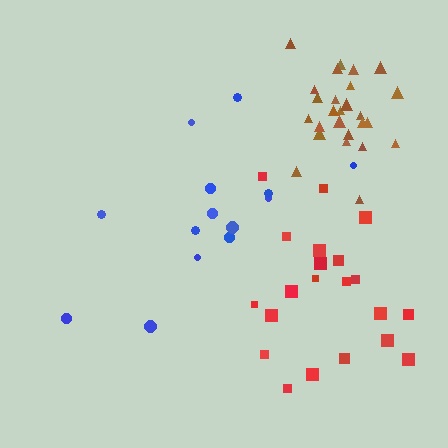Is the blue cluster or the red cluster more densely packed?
Red.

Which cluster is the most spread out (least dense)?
Blue.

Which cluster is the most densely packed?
Brown.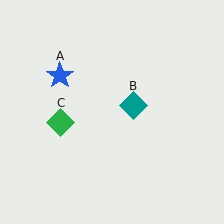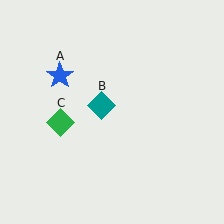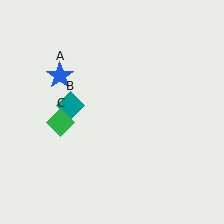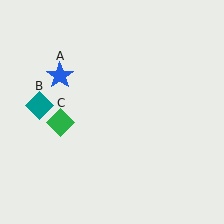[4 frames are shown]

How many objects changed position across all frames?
1 object changed position: teal diamond (object B).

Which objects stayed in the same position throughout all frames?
Blue star (object A) and green diamond (object C) remained stationary.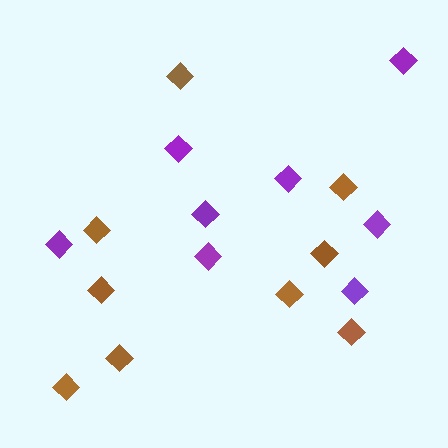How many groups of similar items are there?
There are 2 groups: one group of brown diamonds (9) and one group of purple diamonds (8).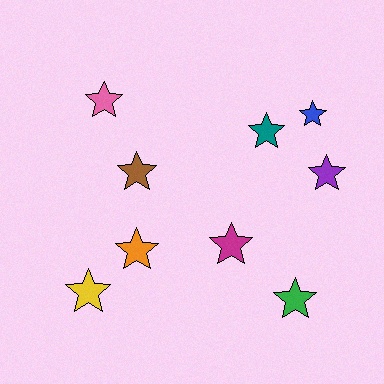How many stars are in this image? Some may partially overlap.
There are 9 stars.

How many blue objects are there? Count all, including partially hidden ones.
There is 1 blue object.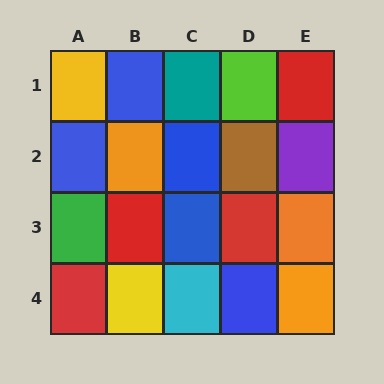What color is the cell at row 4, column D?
Blue.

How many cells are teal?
1 cell is teal.